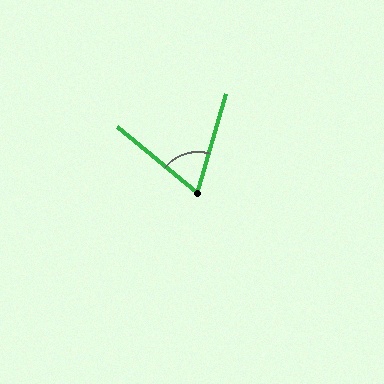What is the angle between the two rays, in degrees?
Approximately 67 degrees.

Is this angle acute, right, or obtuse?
It is acute.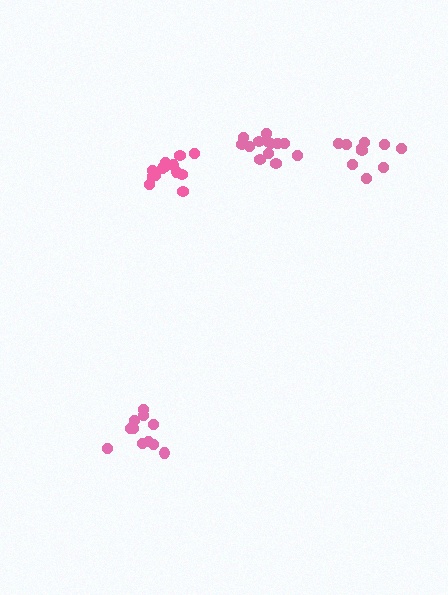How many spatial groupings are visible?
There are 4 spatial groupings.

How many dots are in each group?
Group 1: 13 dots, Group 2: 10 dots, Group 3: 11 dots, Group 4: 13 dots (47 total).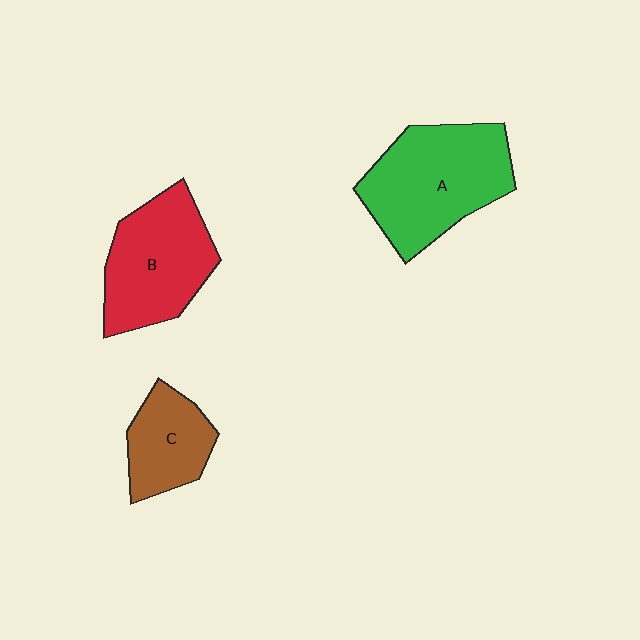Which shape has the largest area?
Shape A (green).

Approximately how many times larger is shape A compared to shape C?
Approximately 1.9 times.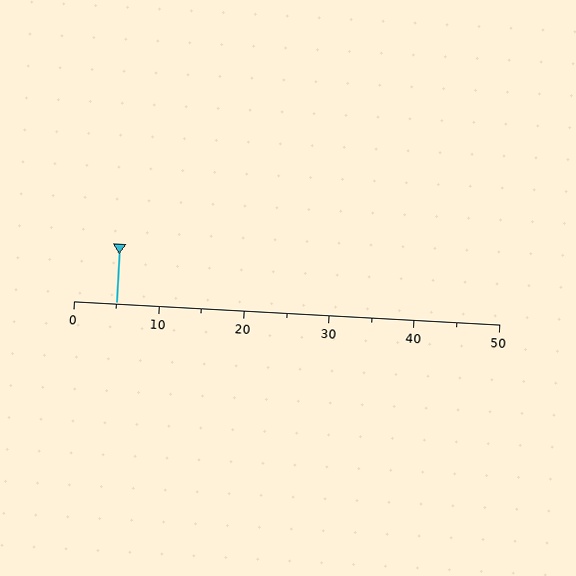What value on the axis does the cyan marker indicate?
The marker indicates approximately 5.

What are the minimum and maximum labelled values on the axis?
The axis runs from 0 to 50.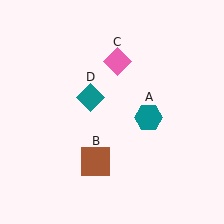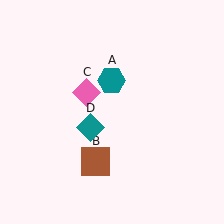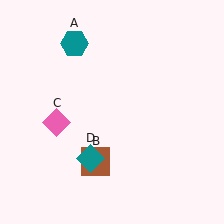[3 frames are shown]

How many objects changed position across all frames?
3 objects changed position: teal hexagon (object A), pink diamond (object C), teal diamond (object D).